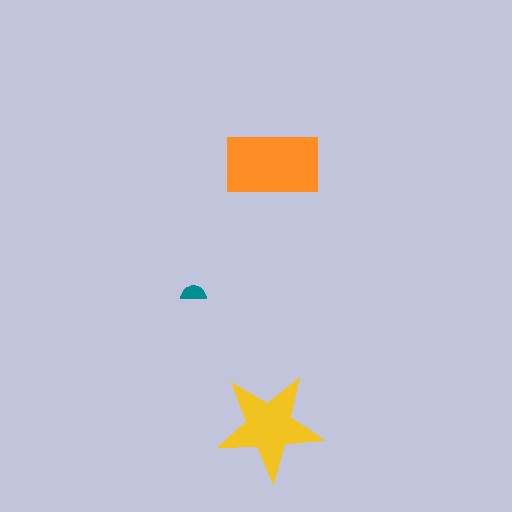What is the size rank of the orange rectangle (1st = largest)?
1st.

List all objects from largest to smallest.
The orange rectangle, the yellow star, the teal semicircle.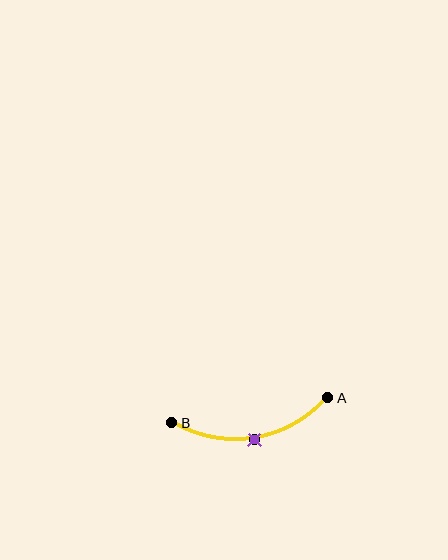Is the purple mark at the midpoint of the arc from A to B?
Yes. The purple mark lies on the arc at equal arc-length from both A and B — it is the arc midpoint.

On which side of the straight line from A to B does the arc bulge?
The arc bulges below the straight line connecting A and B.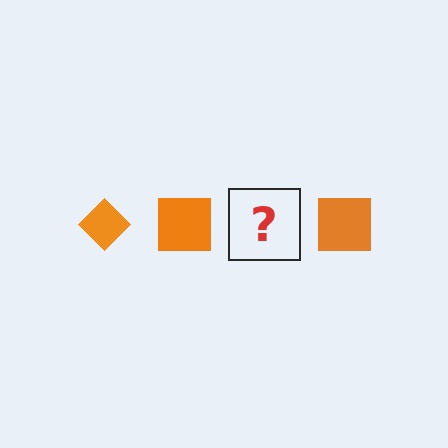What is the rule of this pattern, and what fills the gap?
The rule is that the pattern cycles through diamond, square shapes in orange. The gap should be filled with an orange diamond.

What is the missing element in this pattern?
The missing element is an orange diamond.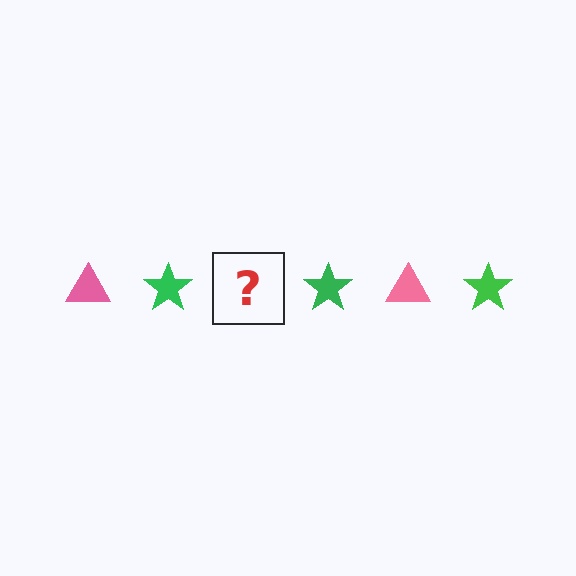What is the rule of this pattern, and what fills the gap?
The rule is that the pattern alternates between pink triangle and green star. The gap should be filled with a pink triangle.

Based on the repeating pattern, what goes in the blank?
The blank should be a pink triangle.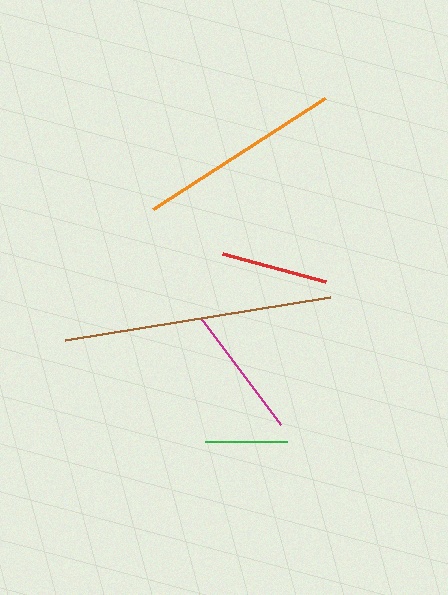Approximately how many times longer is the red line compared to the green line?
The red line is approximately 1.3 times the length of the green line.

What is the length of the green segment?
The green segment is approximately 82 pixels long.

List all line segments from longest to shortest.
From longest to shortest: brown, orange, magenta, red, green.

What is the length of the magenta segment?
The magenta segment is approximately 133 pixels long.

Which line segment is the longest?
The brown line is the longest at approximately 268 pixels.